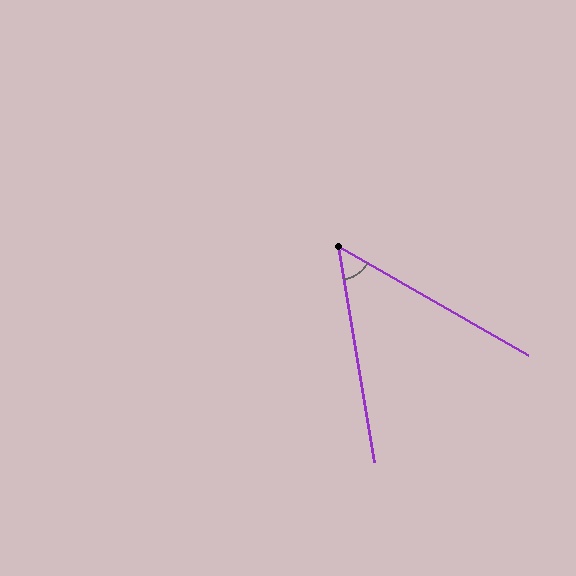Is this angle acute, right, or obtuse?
It is acute.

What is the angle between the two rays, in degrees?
Approximately 51 degrees.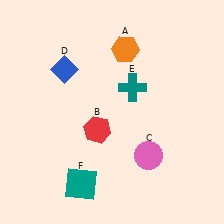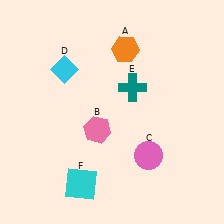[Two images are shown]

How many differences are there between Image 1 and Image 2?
There are 3 differences between the two images.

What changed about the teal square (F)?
In Image 1, F is teal. In Image 2, it changed to cyan.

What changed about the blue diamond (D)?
In Image 1, D is blue. In Image 2, it changed to cyan.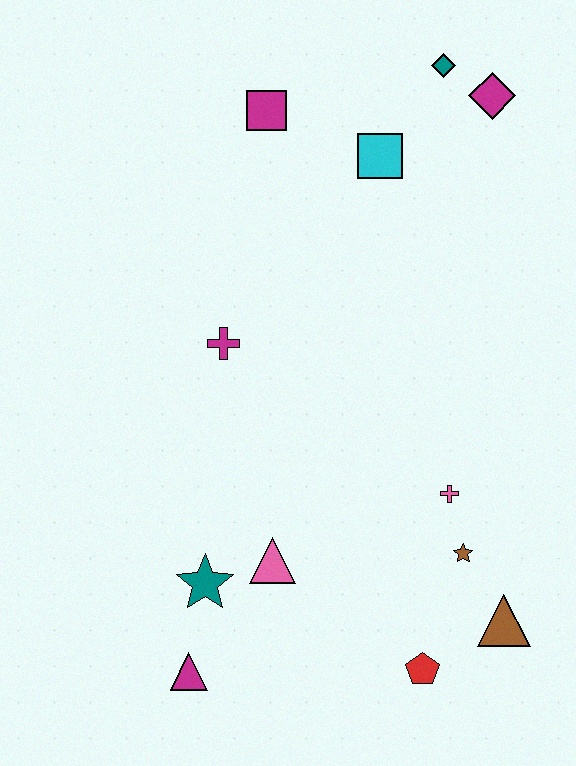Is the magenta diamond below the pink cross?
No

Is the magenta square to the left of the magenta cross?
No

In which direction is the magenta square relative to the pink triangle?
The magenta square is above the pink triangle.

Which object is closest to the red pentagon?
The brown triangle is closest to the red pentagon.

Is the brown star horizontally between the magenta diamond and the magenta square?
Yes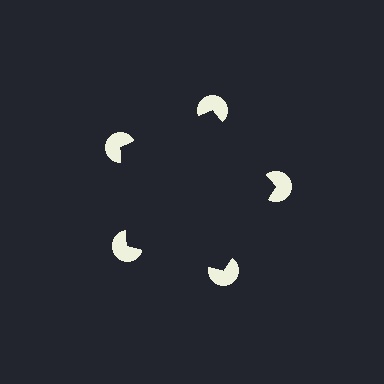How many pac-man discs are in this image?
There are 5 — one at each vertex of the illusory pentagon.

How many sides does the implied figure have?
5 sides.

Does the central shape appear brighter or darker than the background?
It typically appears slightly darker than the background, even though no actual brightness change is drawn.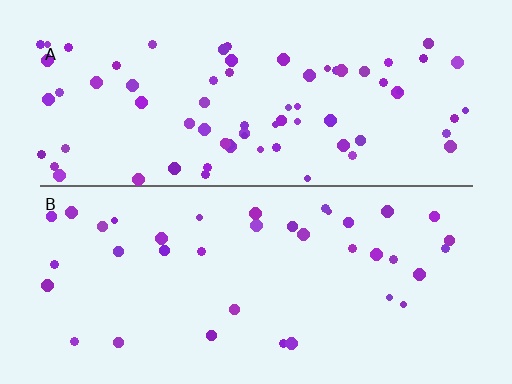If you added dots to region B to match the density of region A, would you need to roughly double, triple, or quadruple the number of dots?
Approximately double.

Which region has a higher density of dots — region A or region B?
A (the top).